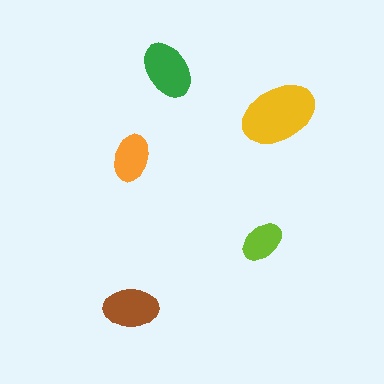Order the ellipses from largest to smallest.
the yellow one, the green one, the brown one, the orange one, the lime one.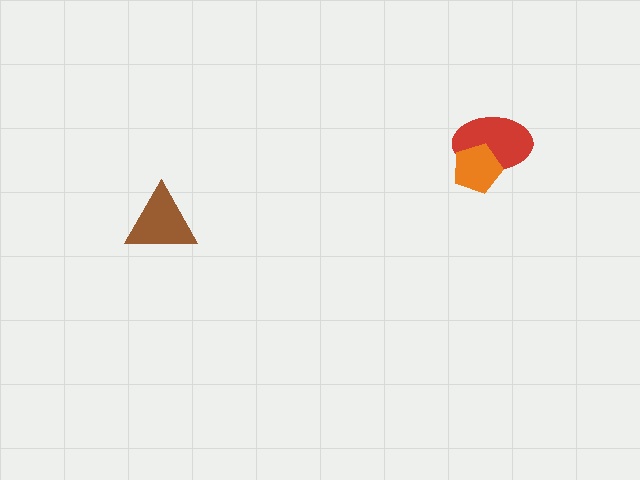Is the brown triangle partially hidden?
No, no other shape covers it.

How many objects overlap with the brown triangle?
0 objects overlap with the brown triangle.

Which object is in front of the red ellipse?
The orange pentagon is in front of the red ellipse.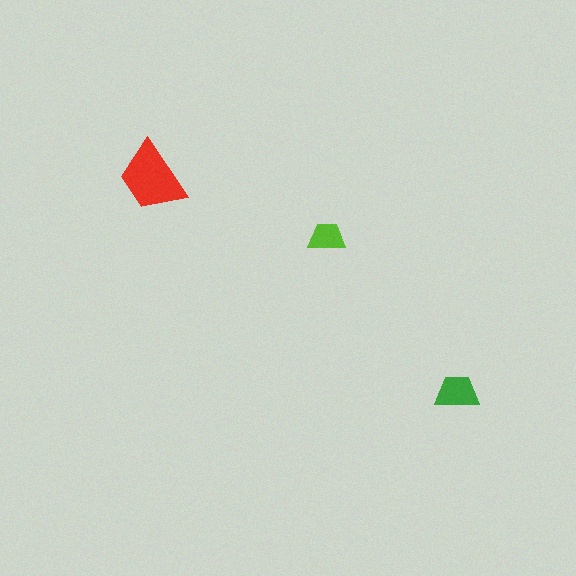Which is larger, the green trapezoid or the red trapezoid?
The red one.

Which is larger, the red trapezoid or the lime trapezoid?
The red one.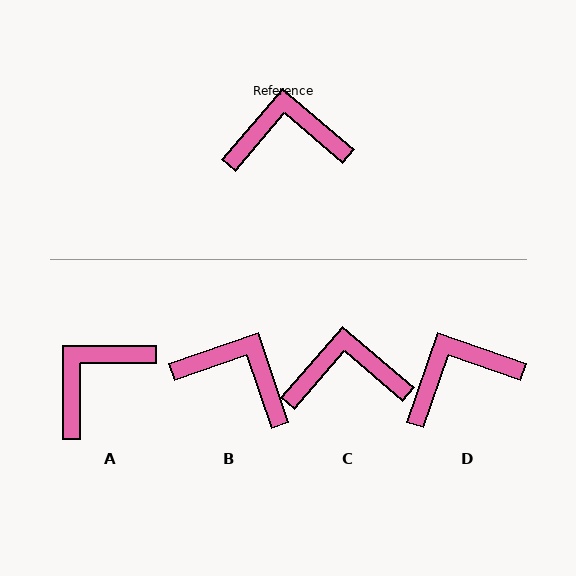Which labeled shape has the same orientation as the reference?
C.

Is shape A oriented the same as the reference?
No, it is off by about 40 degrees.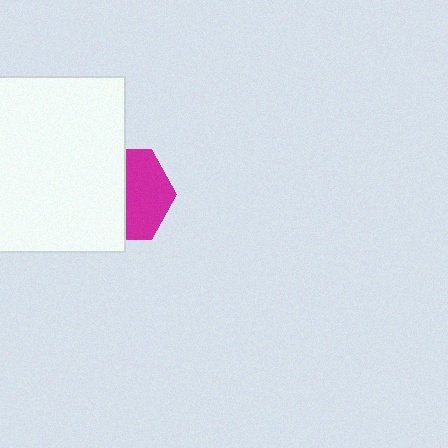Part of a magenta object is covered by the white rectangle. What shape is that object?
It is a hexagon.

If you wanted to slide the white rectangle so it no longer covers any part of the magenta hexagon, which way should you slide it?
Slide it left — that is the most direct way to separate the two shapes.